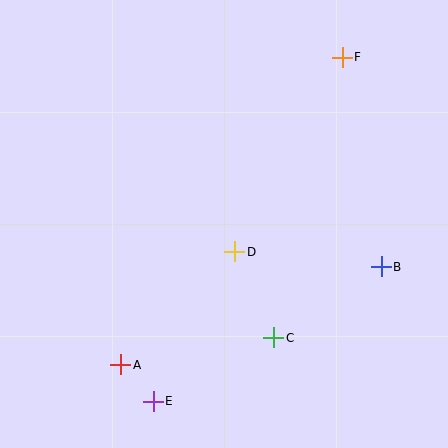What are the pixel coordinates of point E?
Point E is at (153, 401).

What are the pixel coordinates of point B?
Point B is at (381, 267).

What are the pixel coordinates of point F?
Point F is at (342, 57).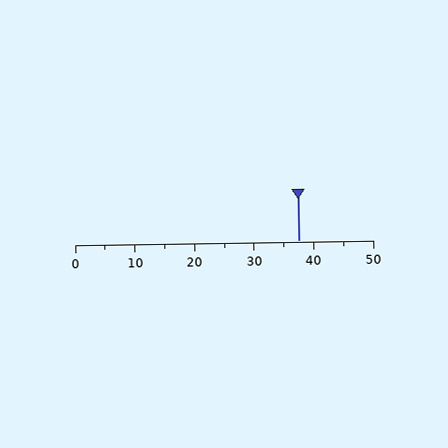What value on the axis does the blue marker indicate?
The marker indicates approximately 37.5.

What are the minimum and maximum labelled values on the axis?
The axis runs from 0 to 50.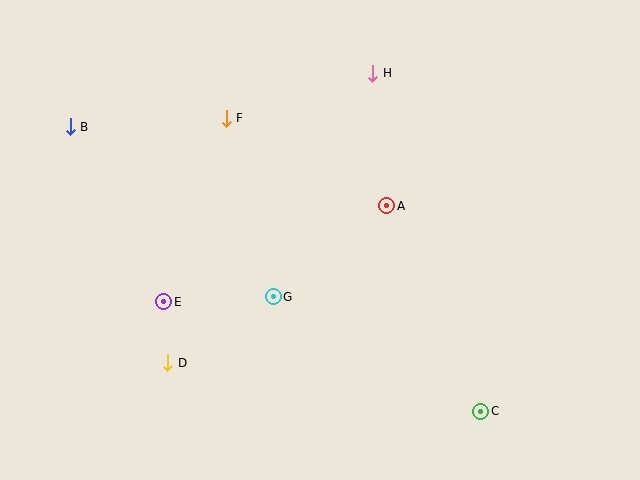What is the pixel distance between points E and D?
The distance between E and D is 61 pixels.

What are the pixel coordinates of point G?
Point G is at (273, 297).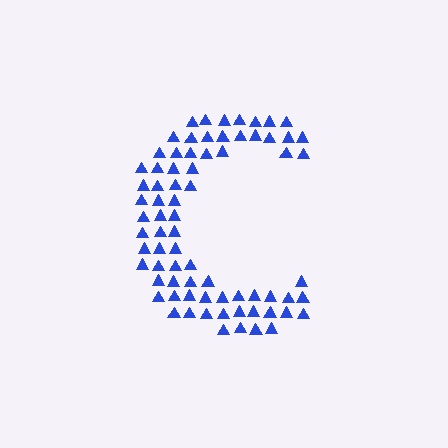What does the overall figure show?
The overall figure shows the letter C.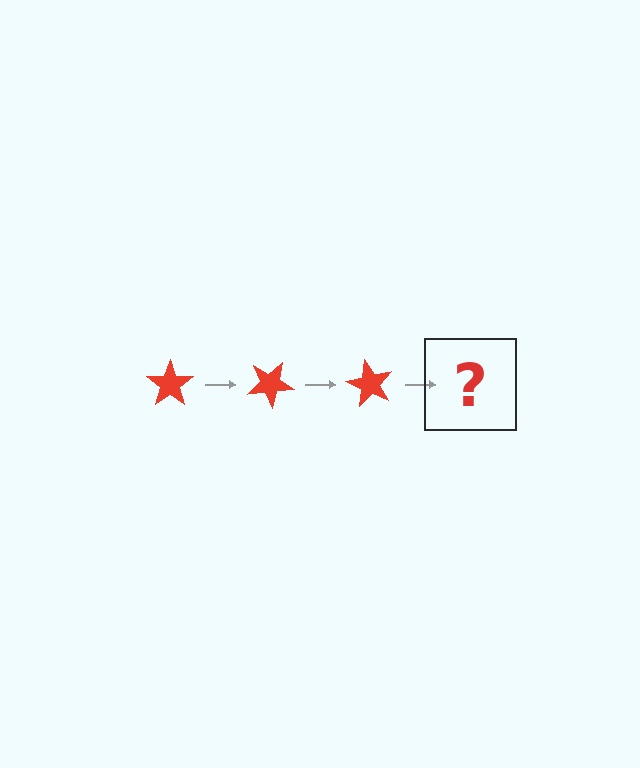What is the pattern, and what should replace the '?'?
The pattern is that the star rotates 30 degrees each step. The '?' should be a red star rotated 90 degrees.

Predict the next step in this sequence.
The next step is a red star rotated 90 degrees.